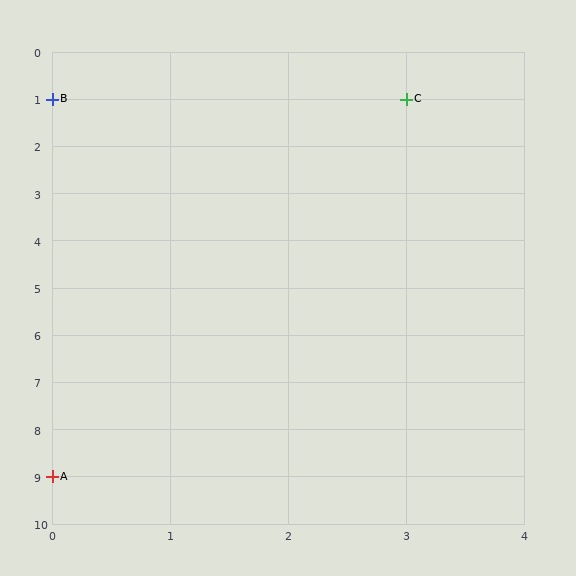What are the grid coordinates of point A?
Point A is at grid coordinates (0, 9).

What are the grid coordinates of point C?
Point C is at grid coordinates (3, 1).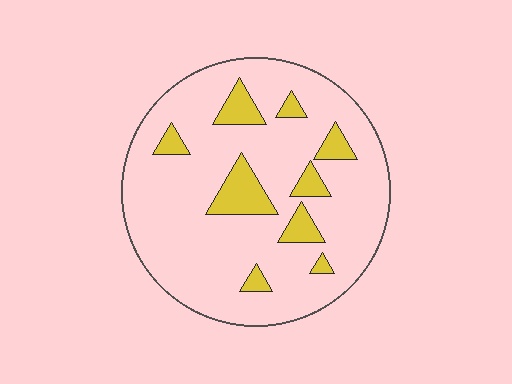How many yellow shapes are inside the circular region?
9.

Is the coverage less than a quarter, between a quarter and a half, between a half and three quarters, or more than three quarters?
Less than a quarter.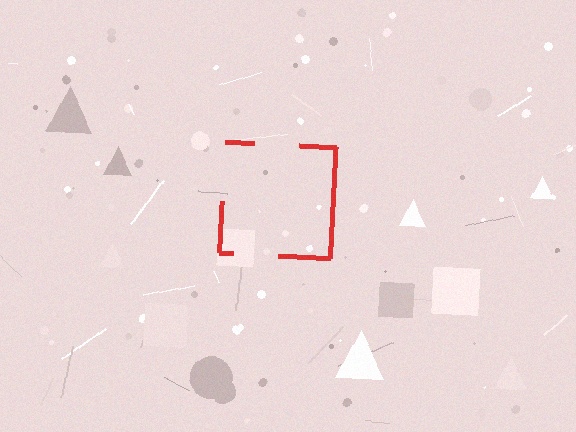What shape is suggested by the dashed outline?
The dashed outline suggests a square.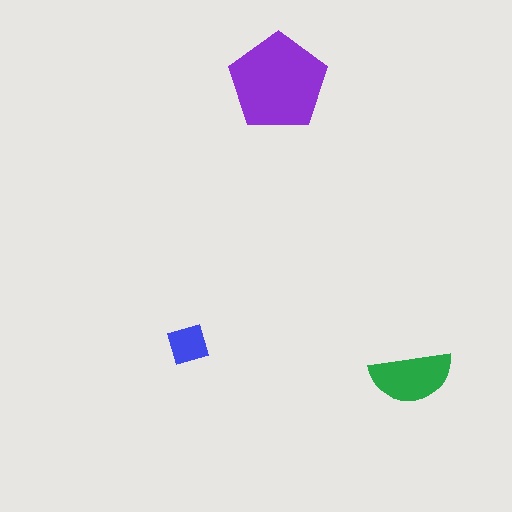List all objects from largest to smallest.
The purple pentagon, the green semicircle, the blue diamond.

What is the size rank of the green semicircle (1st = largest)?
2nd.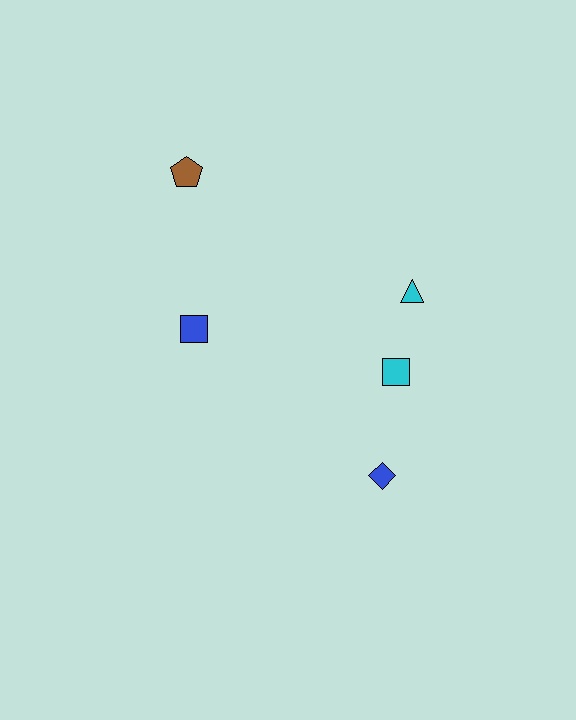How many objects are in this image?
There are 5 objects.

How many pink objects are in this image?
There are no pink objects.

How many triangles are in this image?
There is 1 triangle.